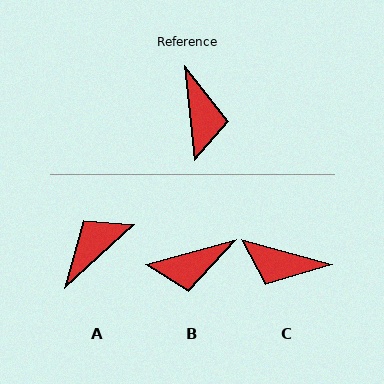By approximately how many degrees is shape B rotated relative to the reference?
Approximately 81 degrees clockwise.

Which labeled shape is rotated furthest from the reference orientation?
A, about 127 degrees away.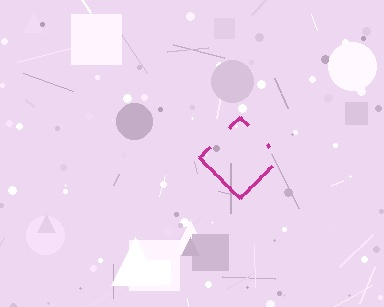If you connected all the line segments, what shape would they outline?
They would outline a diamond.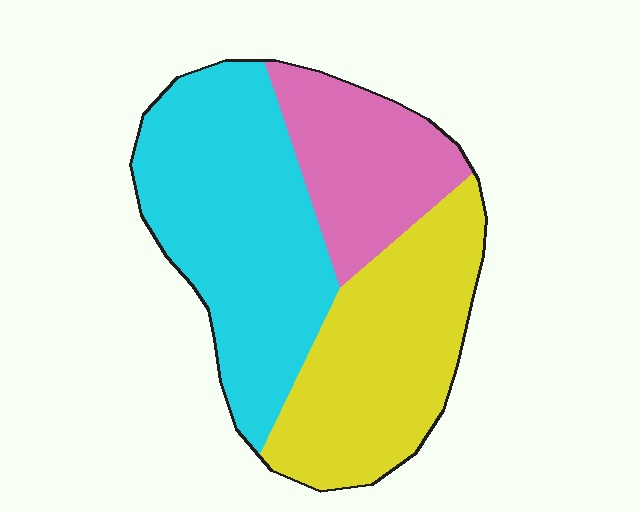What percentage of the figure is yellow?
Yellow covers around 35% of the figure.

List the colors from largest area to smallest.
From largest to smallest: cyan, yellow, pink.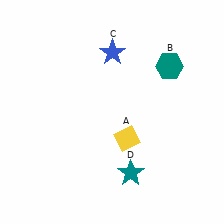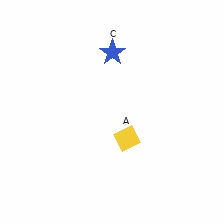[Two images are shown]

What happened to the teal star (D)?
The teal star (D) was removed in Image 2. It was in the bottom-right area of Image 1.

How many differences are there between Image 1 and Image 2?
There are 2 differences between the two images.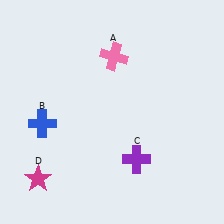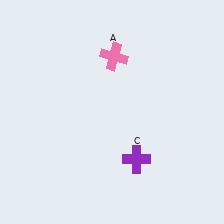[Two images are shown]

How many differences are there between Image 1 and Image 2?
There are 2 differences between the two images.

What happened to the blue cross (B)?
The blue cross (B) was removed in Image 2. It was in the bottom-left area of Image 1.